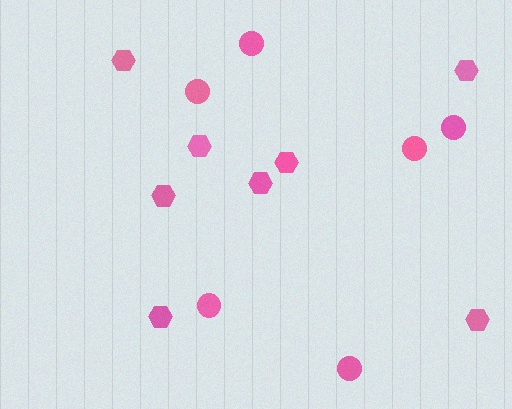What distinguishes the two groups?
There are 2 groups: one group of circles (6) and one group of hexagons (8).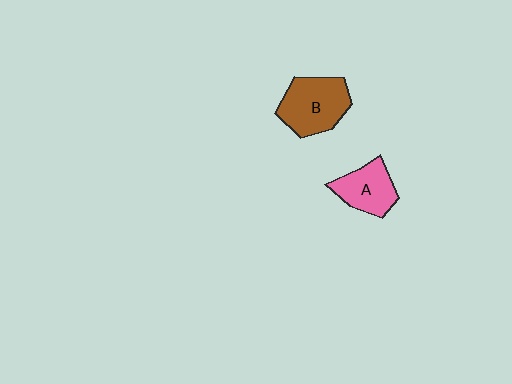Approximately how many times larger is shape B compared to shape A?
Approximately 1.3 times.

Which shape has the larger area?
Shape B (brown).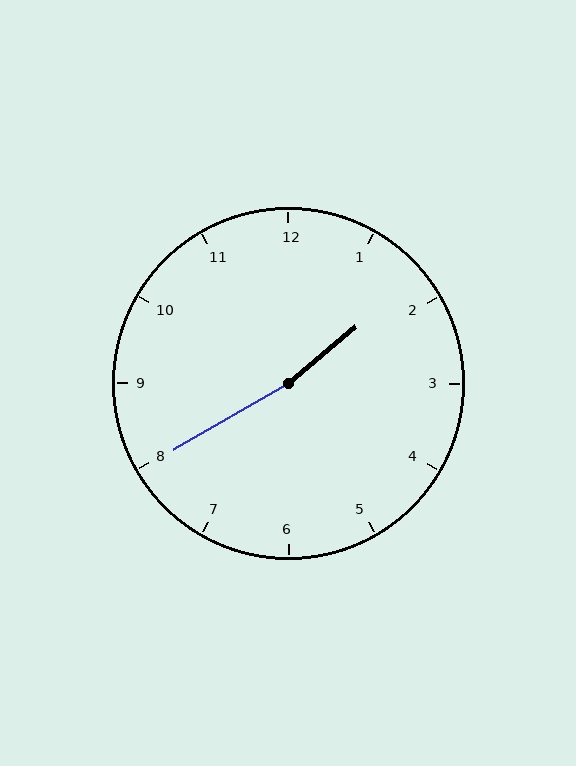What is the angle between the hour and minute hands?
Approximately 170 degrees.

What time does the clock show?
1:40.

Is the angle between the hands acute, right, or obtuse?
It is obtuse.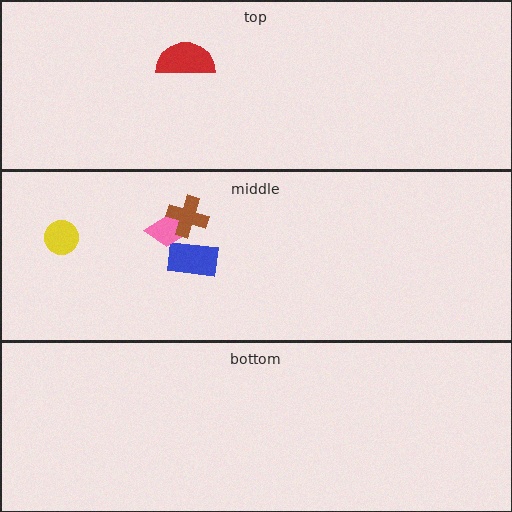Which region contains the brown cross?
The middle region.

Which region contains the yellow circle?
The middle region.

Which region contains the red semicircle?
The top region.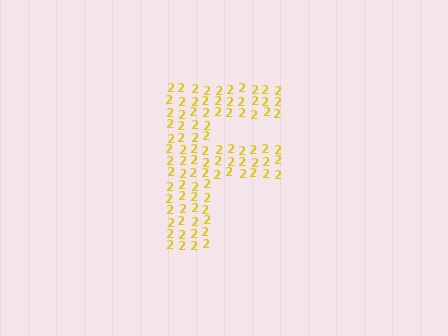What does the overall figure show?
The overall figure shows the letter F.